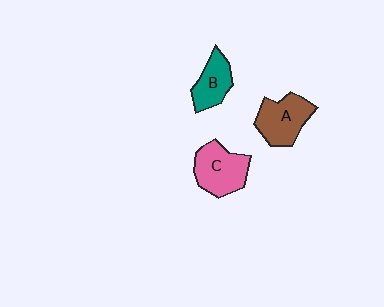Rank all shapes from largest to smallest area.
From largest to smallest: C (pink), A (brown), B (teal).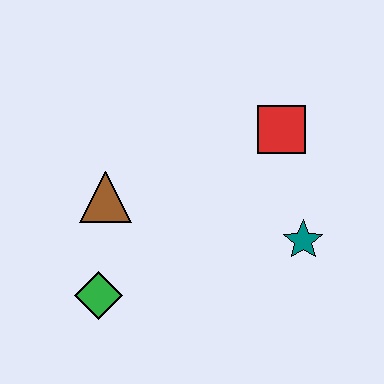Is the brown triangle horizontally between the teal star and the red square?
No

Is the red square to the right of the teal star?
No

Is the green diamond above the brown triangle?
No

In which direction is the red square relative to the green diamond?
The red square is to the right of the green diamond.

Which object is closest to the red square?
The teal star is closest to the red square.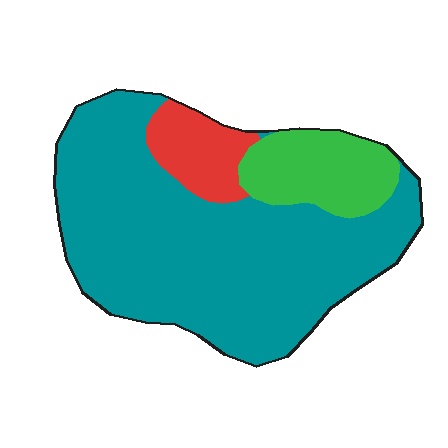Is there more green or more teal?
Teal.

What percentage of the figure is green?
Green takes up about one sixth (1/6) of the figure.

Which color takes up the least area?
Red, at roughly 10%.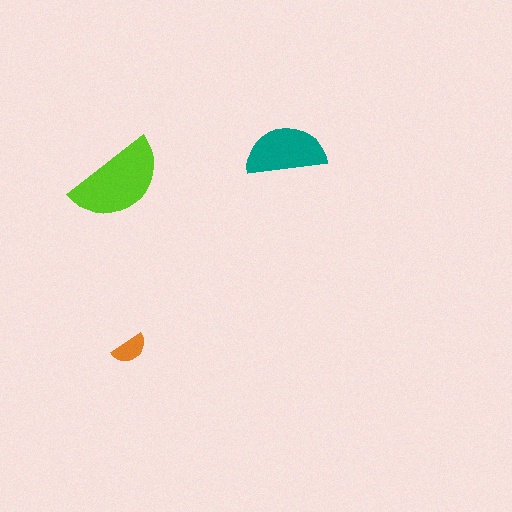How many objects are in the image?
There are 3 objects in the image.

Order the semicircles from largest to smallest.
the lime one, the teal one, the orange one.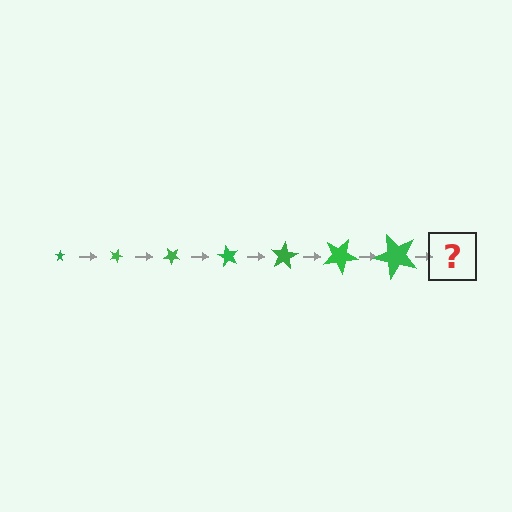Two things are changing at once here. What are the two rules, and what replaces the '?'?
The two rules are that the star grows larger each step and it rotates 20 degrees each step. The '?' should be a star, larger than the previous one and rotated 140 degrees from the start.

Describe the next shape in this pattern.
It should be a star, larger than the previous one and rotated 140 degrees from the start.